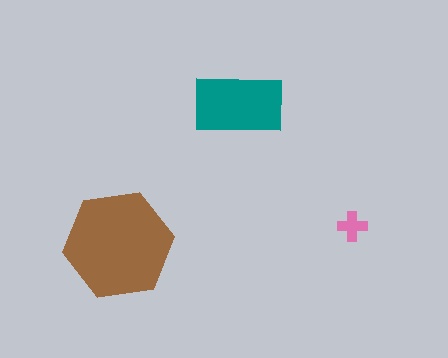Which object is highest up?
The teal rectangle is topmost.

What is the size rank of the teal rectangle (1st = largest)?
2nd.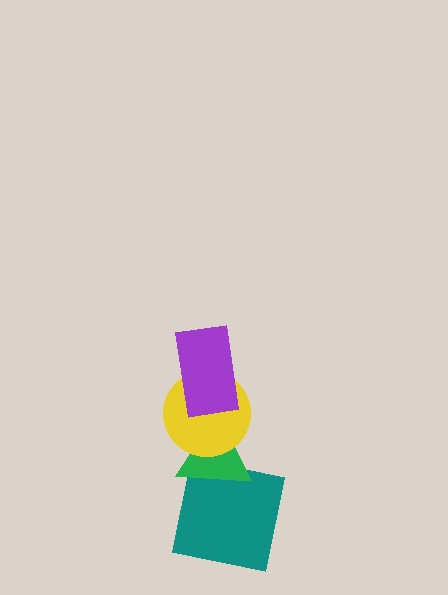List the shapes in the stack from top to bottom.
From top to bottom: the purple rectangle, the yellow circle, the green triangle, the teal square.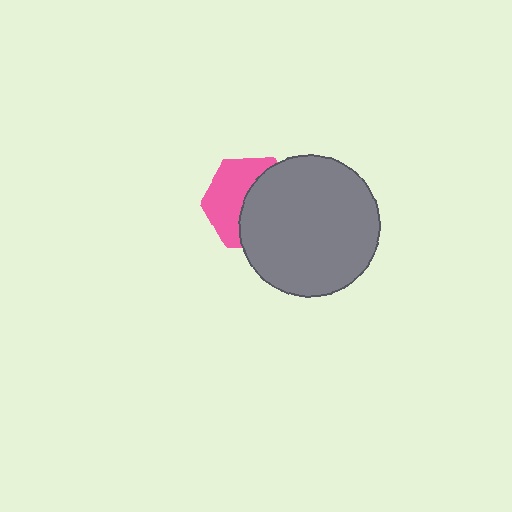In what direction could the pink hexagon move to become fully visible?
The pink hexagon could move left. That would shift it out from behind the gray circle entirely.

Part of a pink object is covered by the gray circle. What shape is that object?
It is a hexagon.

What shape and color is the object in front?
The object in front is a gray circle.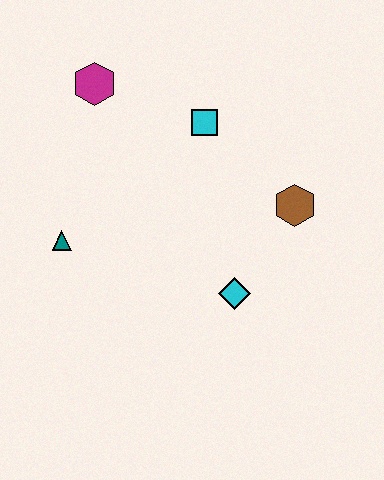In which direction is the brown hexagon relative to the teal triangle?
The brown hexagon is to the right of the teal triangle.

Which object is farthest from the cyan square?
The teal triangle is farthest from the cyan square.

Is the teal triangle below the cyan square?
Yes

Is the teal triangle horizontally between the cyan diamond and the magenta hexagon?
No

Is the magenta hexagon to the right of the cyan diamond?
No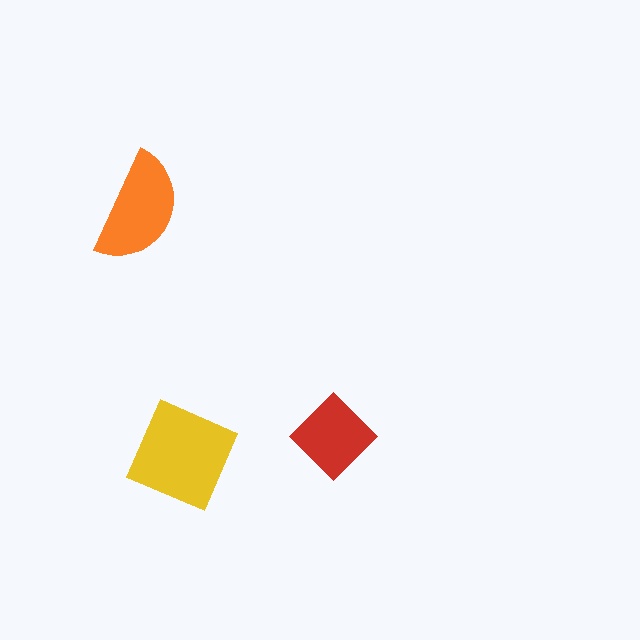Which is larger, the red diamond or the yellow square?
The yellow square.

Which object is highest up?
The orange semicircle is topmost.